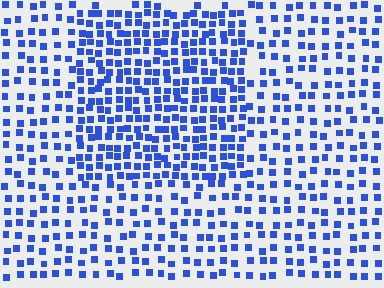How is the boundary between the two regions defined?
The boundary is defined by a change in element density (approximately 1.8x ratio). All elements are the same color, size, and shape.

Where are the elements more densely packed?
The elements are more densely packed inside the rectangle boundary.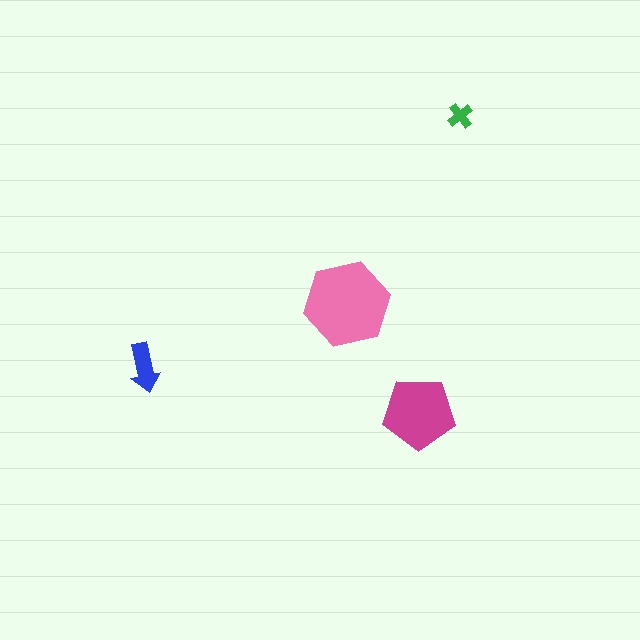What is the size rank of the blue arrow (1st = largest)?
3rd.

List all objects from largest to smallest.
The pink hexagon, the magenta pentagon, the blue arrow, the green cross.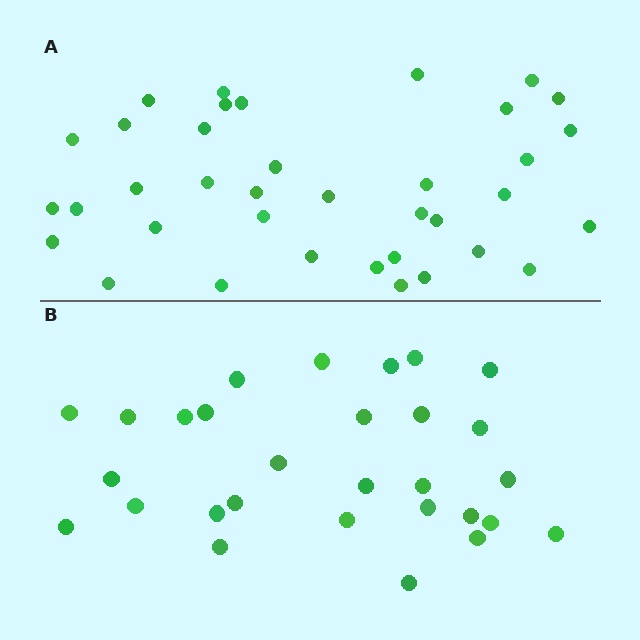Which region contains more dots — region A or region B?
Region A (the top region) has more dots.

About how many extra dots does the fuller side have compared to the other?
Region A has roughly 8 or so more dots than region B.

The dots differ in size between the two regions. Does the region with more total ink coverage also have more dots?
No. Region B has more total ink coverage because its dots are larger, but region A actually contains more individual dots. Total area can be misleading — the number of items is what matters here.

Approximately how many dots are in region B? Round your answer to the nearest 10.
About 30 dots. (The exact count is 29, which rounds to 30.)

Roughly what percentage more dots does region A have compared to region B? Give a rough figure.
About 30% more.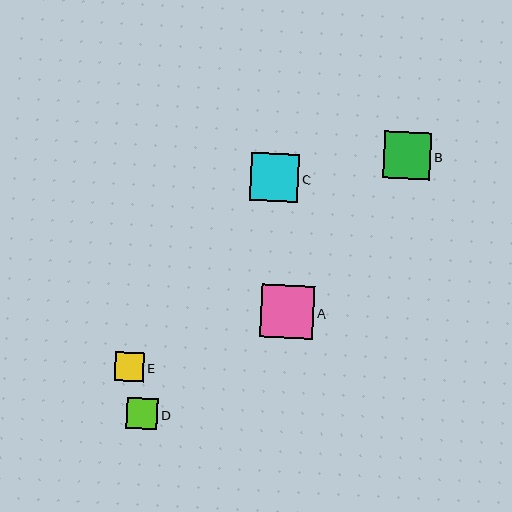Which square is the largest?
Square A is the largest with a size of approximately 54 pixels.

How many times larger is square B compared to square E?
Square B is approximately 1.6 times the size of square E.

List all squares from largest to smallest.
From largest to smallest: A, C, B, D, E.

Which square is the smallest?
Square E is the smallest with a size of approximately 29 pixels.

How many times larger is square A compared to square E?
Square A is approximately 1.8 times the size of square E.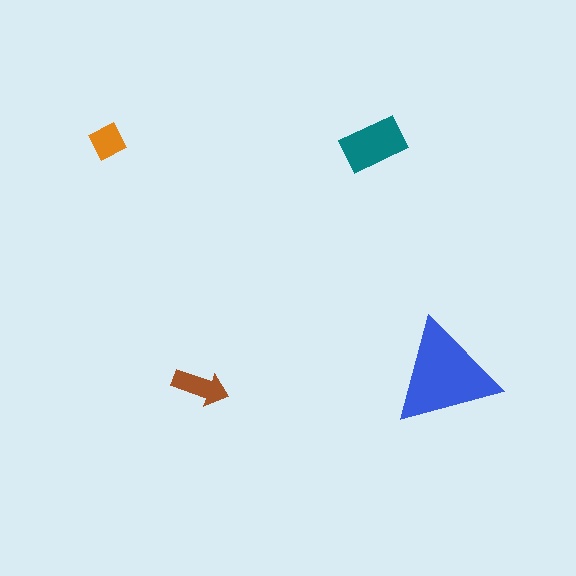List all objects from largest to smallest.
The blue triangle, the teal rectangle, the brown arrow, the orange square.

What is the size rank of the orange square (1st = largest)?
4th.